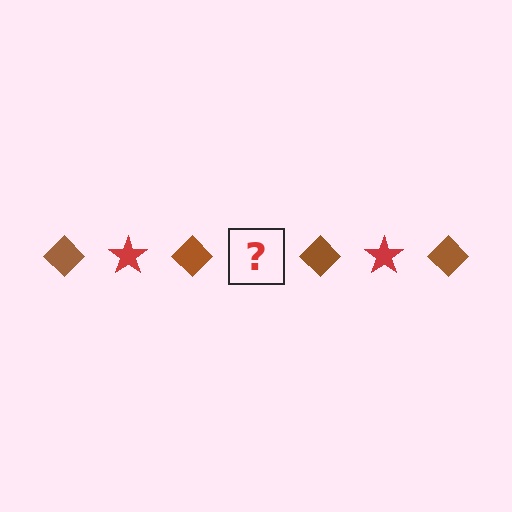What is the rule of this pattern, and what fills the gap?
The rule is that the pattern alternates between brown diamond and red star. The gap should be filled with a red star.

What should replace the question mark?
The question mark should be replaced with a red star.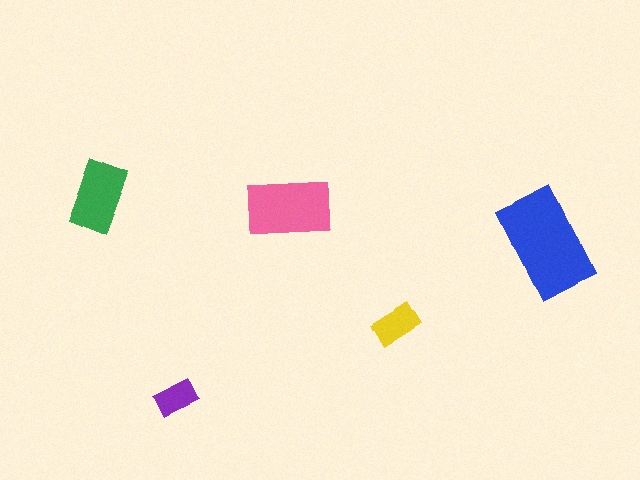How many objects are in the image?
There are 5 objects in the image.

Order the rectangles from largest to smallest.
the blue one, the pink one, the green one, the yellow one, the purple one.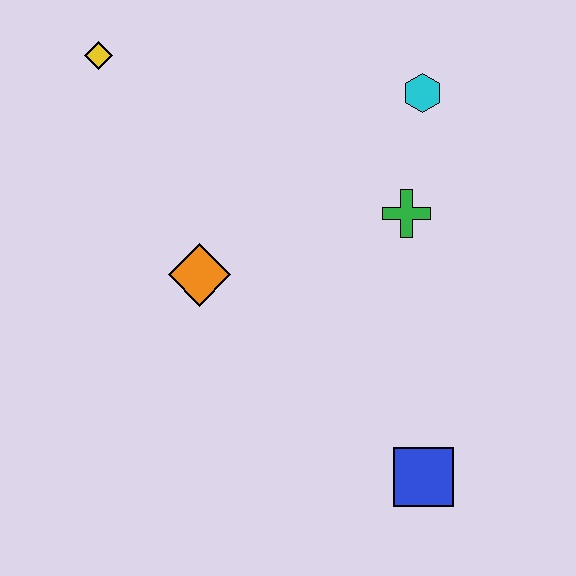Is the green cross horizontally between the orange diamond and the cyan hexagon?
Yes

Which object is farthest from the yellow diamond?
The blue square is farthest from the yellow diamond.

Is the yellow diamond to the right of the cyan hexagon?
No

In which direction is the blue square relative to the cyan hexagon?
The blue square is below the cyan hexagon.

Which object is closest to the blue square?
The green cross is closest to the blue square.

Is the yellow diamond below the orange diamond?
No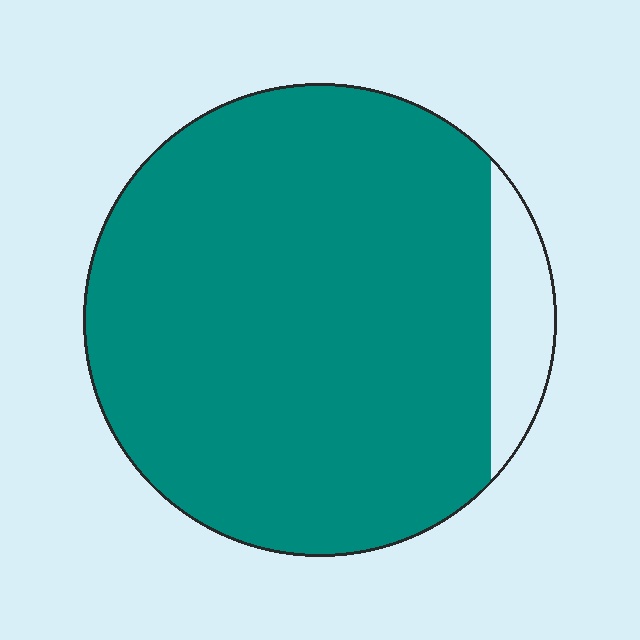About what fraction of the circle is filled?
About nine tenths (9/10).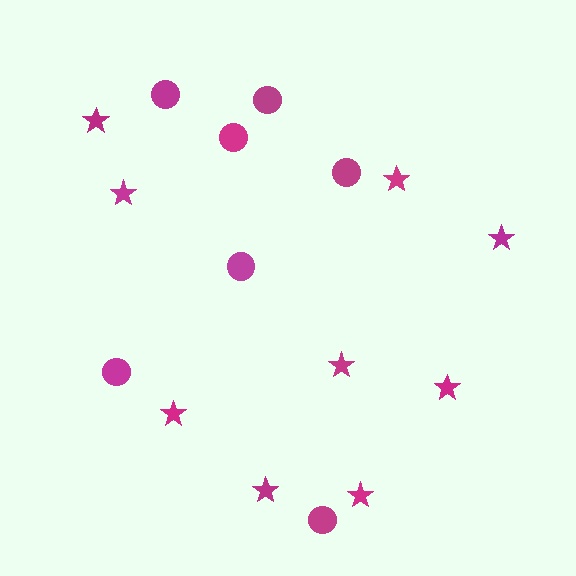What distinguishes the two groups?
There are 2 groups: one group of stars (9) and one group of circles (7).